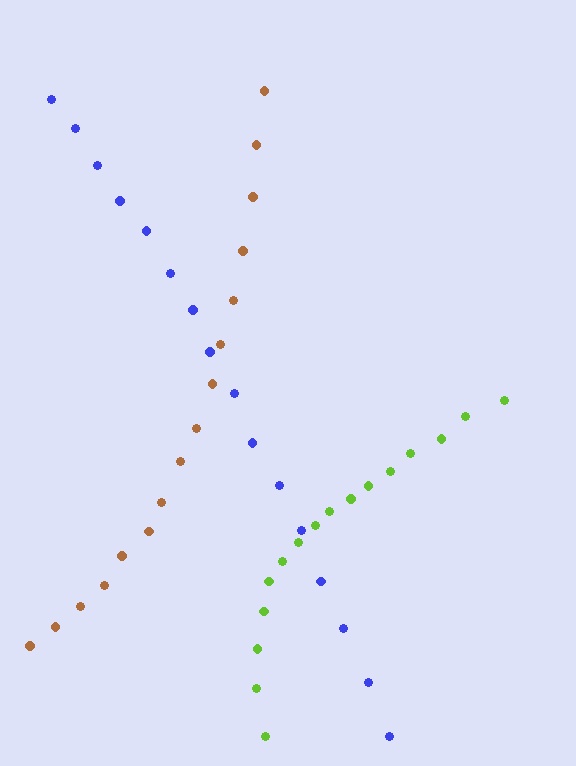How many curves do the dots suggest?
There are 3 distinct paths.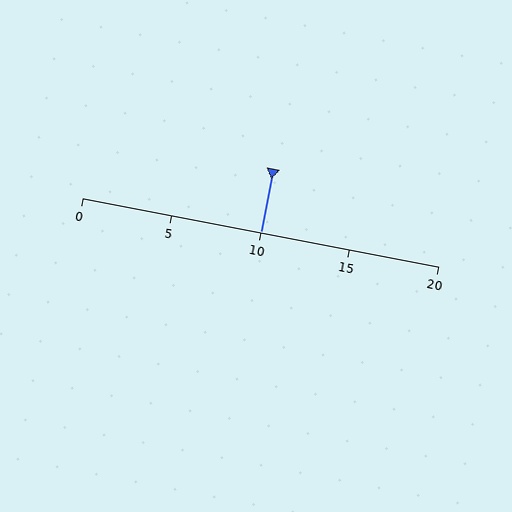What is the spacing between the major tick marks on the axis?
The major ticks are spaced 5 apart.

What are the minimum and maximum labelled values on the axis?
The axis runs from 0 to 20.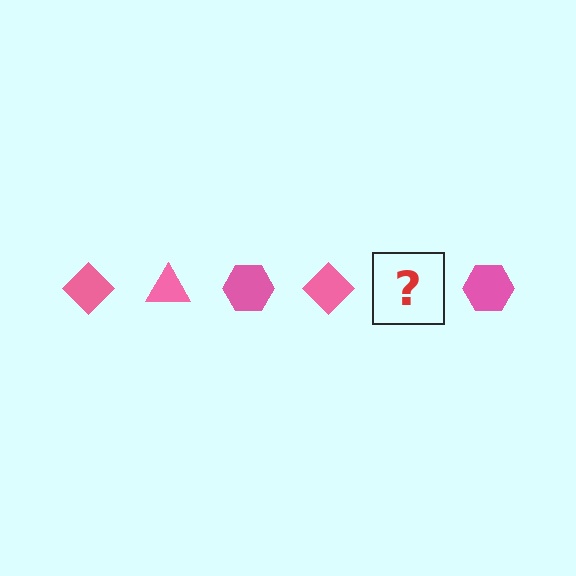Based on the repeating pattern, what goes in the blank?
The blank should be a pink triangle.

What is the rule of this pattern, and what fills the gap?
The rule is that the pattern cycles through diamond, triangle, hexagon shapes in pink. The gap should be filled with a pink triangle.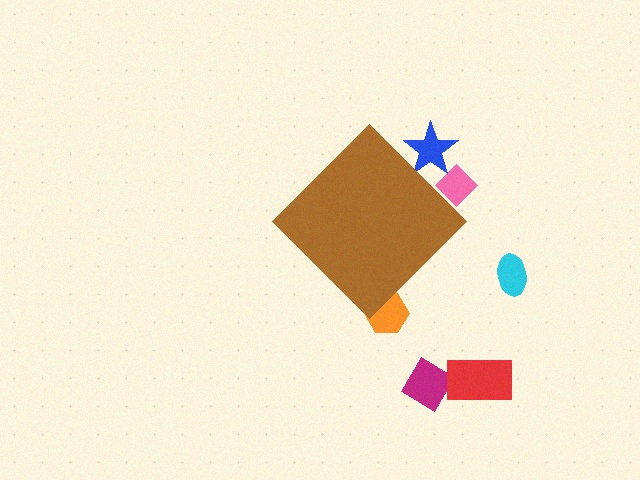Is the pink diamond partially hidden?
Yes, the pink diamond is partially hidden behind the brown diamond.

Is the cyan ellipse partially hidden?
No, the cyan ellipse is fully visible.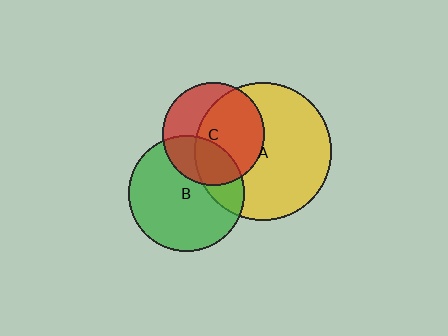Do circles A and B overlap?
Yes.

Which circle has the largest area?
Circle A (yellow).